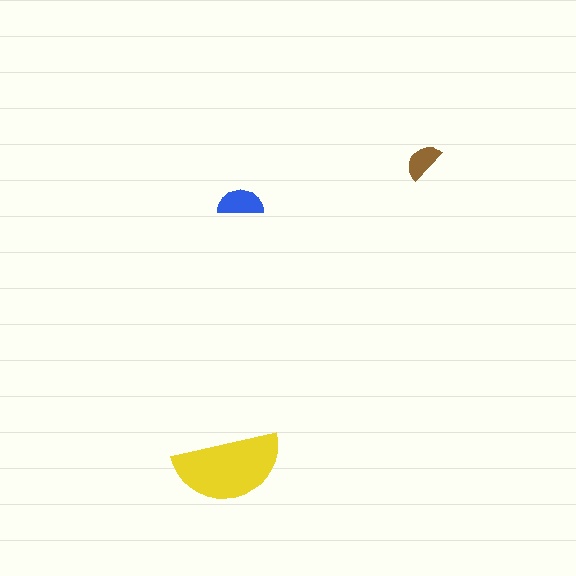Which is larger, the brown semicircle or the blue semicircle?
The blue one.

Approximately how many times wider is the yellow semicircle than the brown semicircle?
About 3 times wider.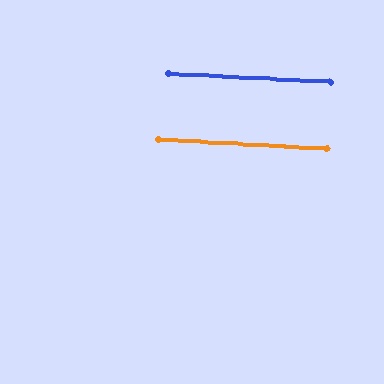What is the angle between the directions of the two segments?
Approximately 0 degrees.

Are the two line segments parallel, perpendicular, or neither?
Parallel — their directions differ by only 0.3°.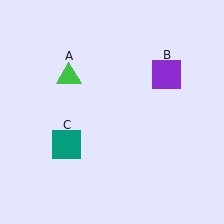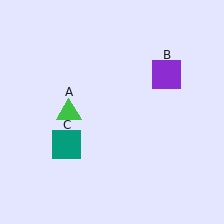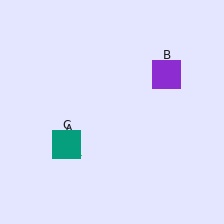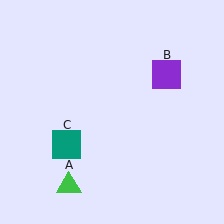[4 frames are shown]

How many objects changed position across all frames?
1 object changed position: green triangle (object A).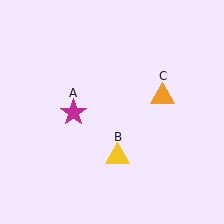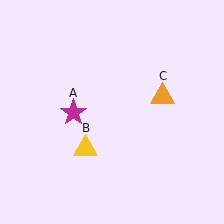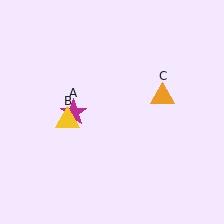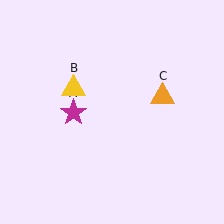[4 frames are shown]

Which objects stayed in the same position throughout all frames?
Magenta star (object A) and orange triangle (object C) remained stationary.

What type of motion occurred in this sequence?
The yellow triangle (object B) rotated clockwise around the center of the scene.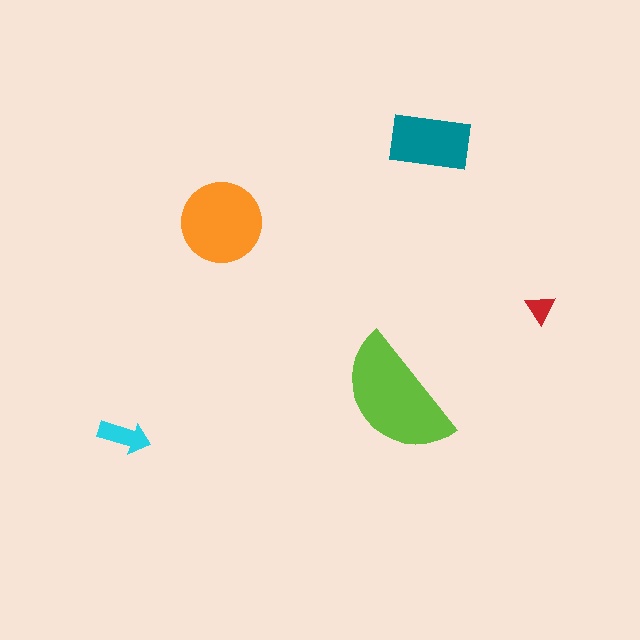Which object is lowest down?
The cyan arrow is bottommost.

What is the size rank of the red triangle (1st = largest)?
5th.